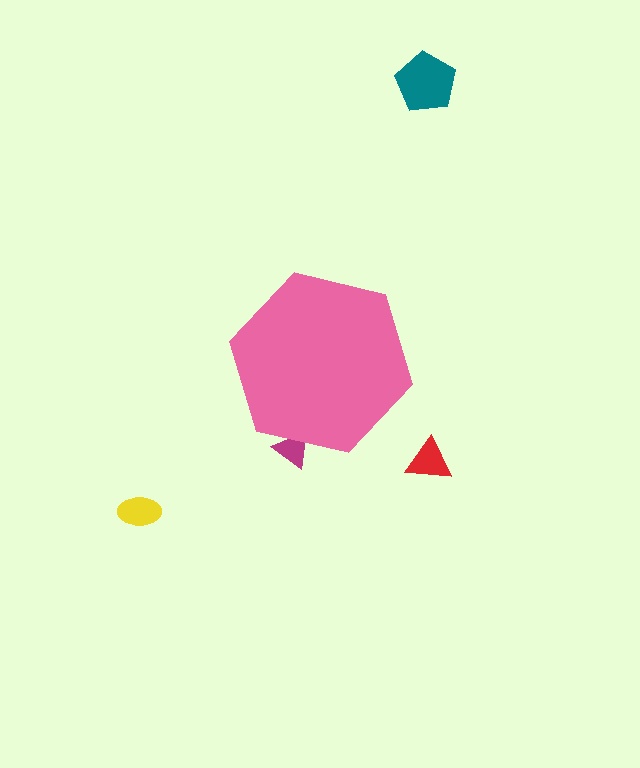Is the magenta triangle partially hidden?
Yes, the magenta triangle is partially hidden behind the pink hexagon.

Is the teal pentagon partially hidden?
No, the teal pentagon is fully visible.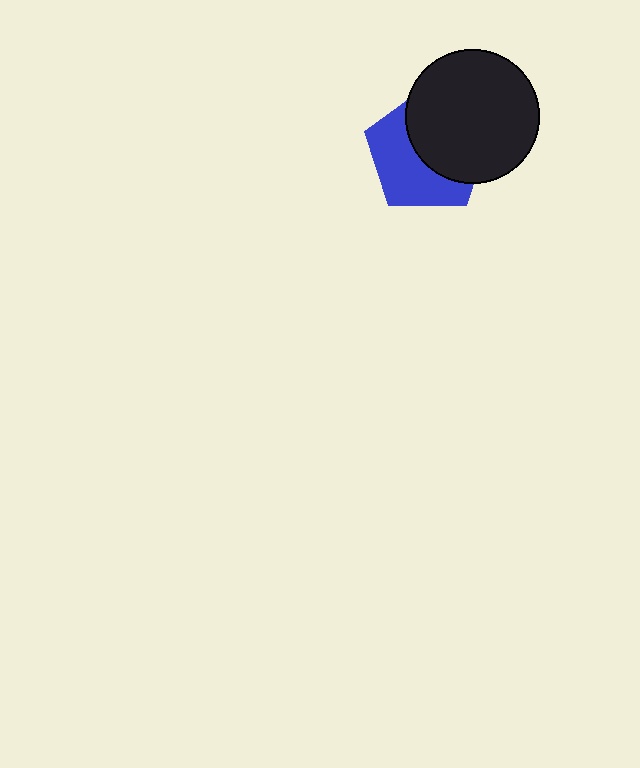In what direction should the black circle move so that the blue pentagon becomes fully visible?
The black circle should move toward the upper-right. That is the shortest direction to clear the overlap and leave the blue pentagon fully visible.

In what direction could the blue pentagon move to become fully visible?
The blue pentagon could move toward the lower-left. That would shift it out from behind the black circle entirely.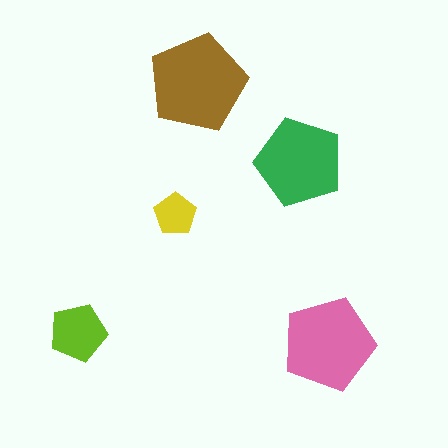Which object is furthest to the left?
The lime pentagon is leftmost.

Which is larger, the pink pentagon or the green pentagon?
The pink one.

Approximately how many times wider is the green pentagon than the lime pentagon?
About 1.5 times wider.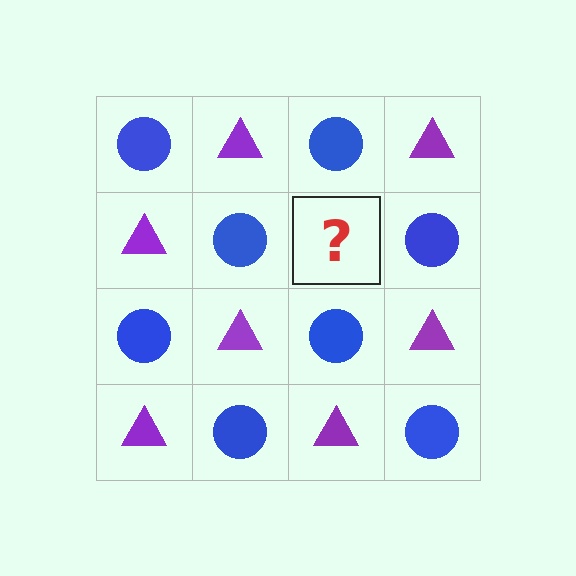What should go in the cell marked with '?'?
The missing cell should contain a purple triangle.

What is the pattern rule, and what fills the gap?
The rule is that it alternates blue circle and purple triangle in a checkerboard pattern. The gap should be filled with a purple triangle.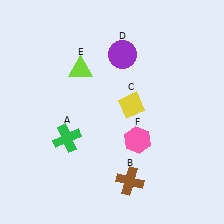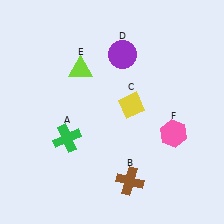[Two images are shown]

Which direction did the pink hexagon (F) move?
The pink hexagon (F) moved right.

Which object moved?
The pink hexagon (F) moved right.